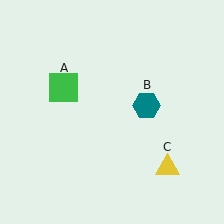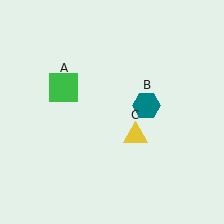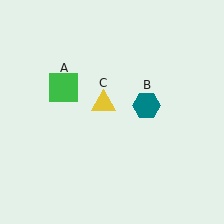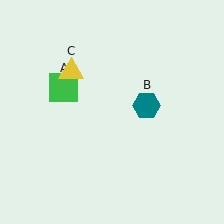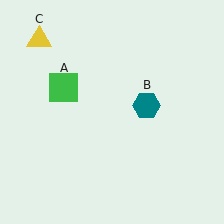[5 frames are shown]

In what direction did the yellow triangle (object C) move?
The yellow triangle (object C) moved up and to the left.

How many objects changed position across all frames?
1 object changed position: yellow triangle (object C).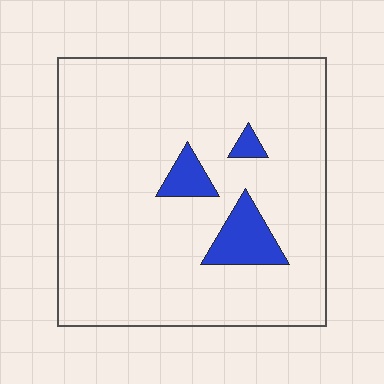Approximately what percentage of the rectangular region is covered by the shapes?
Approximately 10%.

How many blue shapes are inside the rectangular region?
3.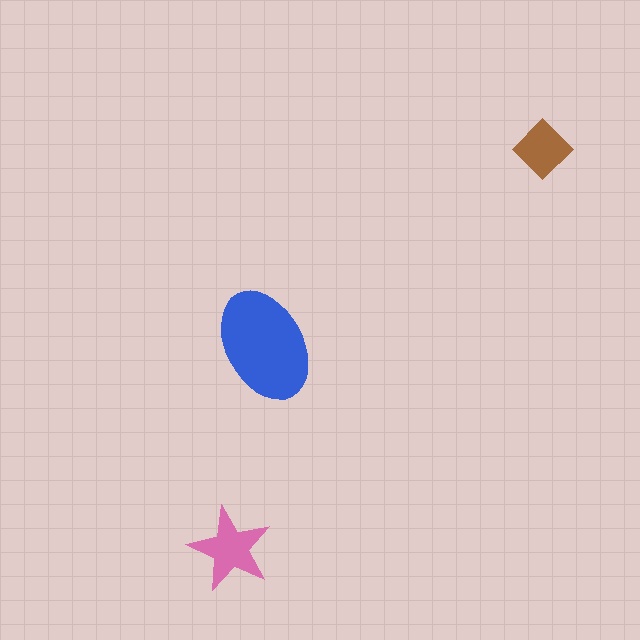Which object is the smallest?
The brown diamond.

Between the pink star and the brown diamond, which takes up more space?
The pink star.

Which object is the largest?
The blue ellipse.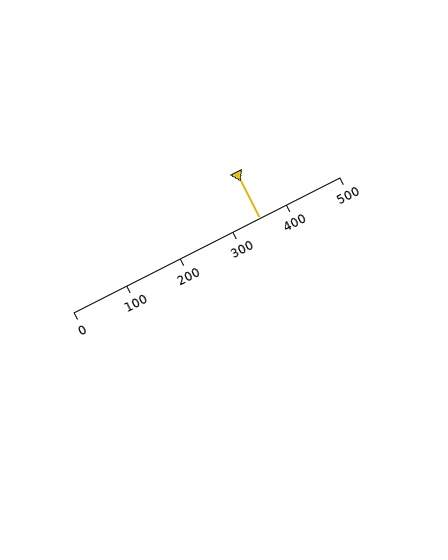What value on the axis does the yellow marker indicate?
The marker indicates approximately 350.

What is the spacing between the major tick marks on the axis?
The major ticks are spaced 100 apart.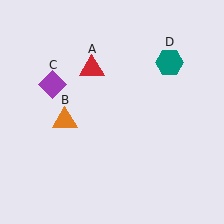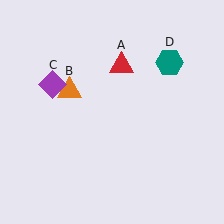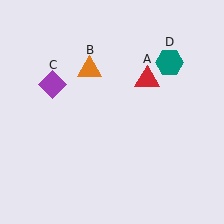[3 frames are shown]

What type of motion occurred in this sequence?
The red triangle (object A), orange triangle (object B) rotated clockwise around the center of the scene.